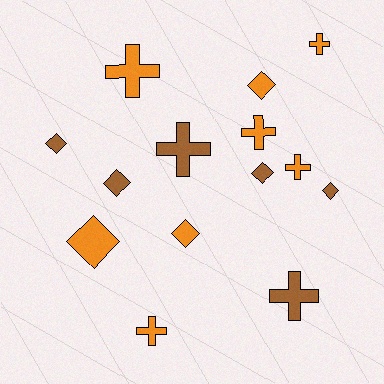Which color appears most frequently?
Orange, with 8 objects.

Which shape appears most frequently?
Cross, with 7 objects.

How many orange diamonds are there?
There are 3 orange diamonds.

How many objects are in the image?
There are 14 objects.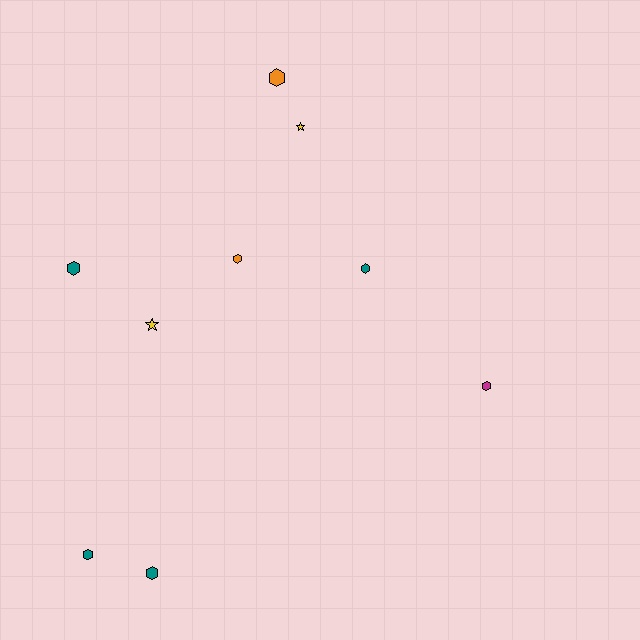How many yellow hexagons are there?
There are no yellow hexagons.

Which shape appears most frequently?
Hexagon, with 7 objects.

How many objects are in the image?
There are 9 objects.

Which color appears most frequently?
Teal, with 4 objects.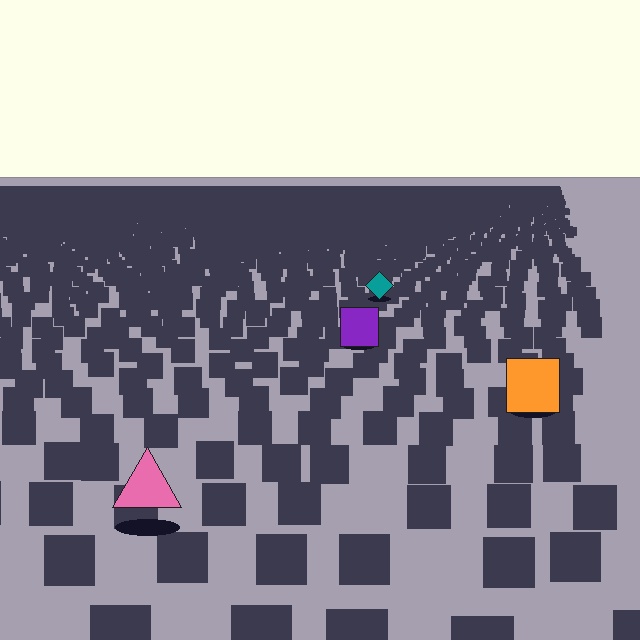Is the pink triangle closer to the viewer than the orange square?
Yes. The pink triangle is closer — you can tell from the texture gradient: the ground texture is coarser near it.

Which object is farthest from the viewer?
The teal diamond is farthest from the viewer. It appears smaller and the ground texture around it is denser.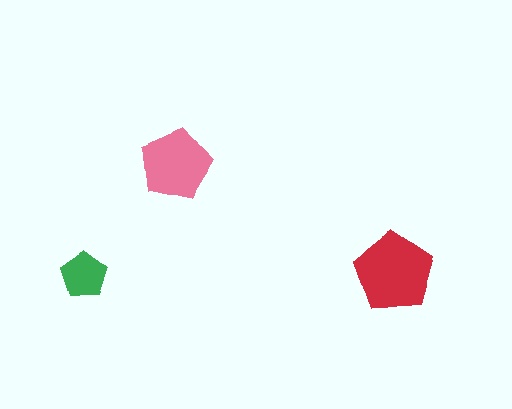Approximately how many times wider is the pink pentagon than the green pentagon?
About 1.5 times wider.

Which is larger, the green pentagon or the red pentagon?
The red one.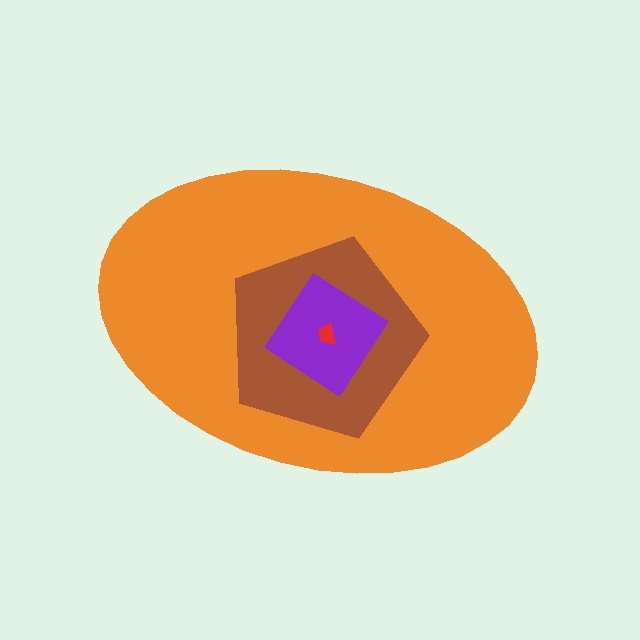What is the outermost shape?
The orange ellipse.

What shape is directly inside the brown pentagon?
The purple diamond.